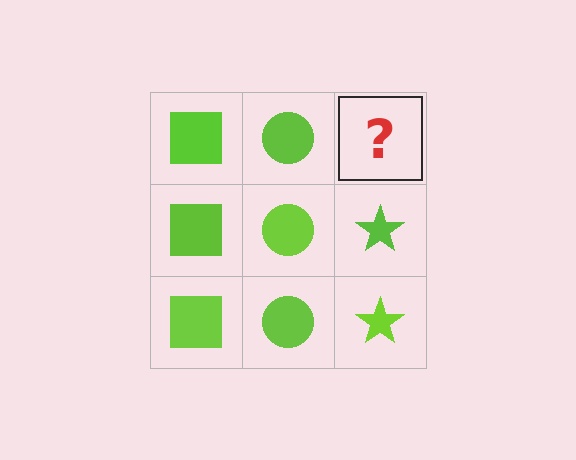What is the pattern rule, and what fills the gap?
The rule is that each column has a consistent shape. The gap should be filled with a lime star.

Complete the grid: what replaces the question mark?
The question mark should be replaced with a lime star.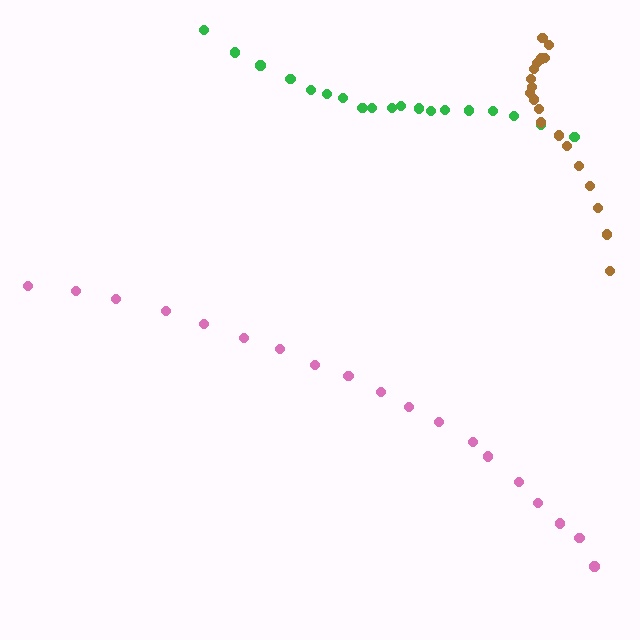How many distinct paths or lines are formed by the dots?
There are 3 distinct paths.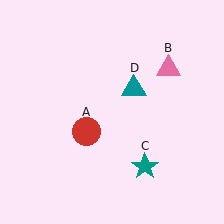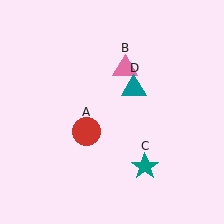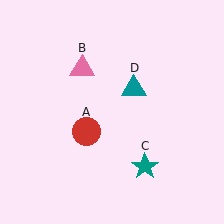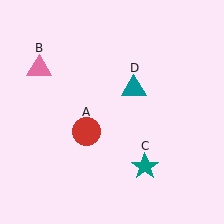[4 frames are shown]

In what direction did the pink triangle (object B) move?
The pink triangle (object B) moved left.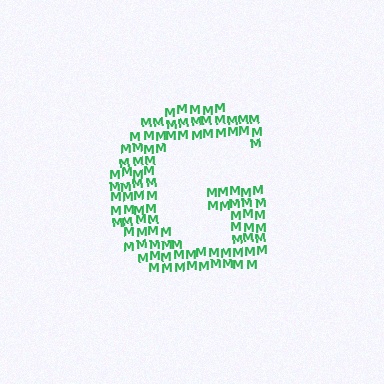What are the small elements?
The small elements are letter M's.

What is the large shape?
The large shape is the letter G.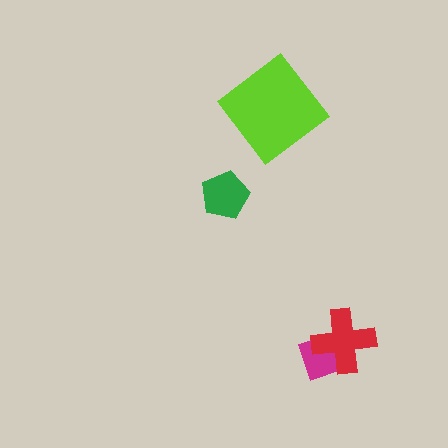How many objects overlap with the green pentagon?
0 objects overlap with the green pentagon.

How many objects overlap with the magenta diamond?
1 object overlaps with the magenta diamond.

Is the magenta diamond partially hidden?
Yes, it is partially covered by another shape.